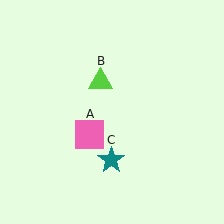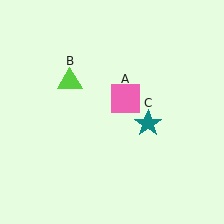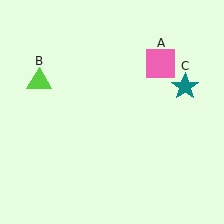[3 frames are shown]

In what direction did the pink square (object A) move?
The pink square (object A) moved up and to the right.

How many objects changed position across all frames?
3 objects changed position: pink square (object A), lime triangle (object B), teal star (object C).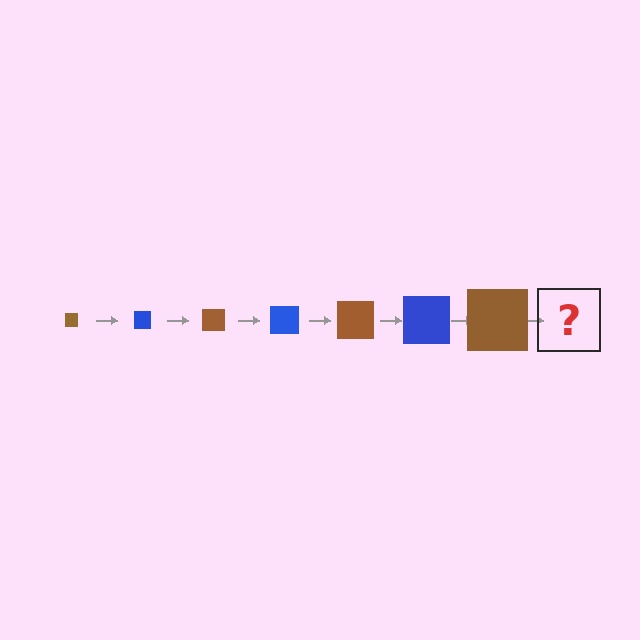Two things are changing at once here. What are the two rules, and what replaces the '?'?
The two rules are that the square grows larger each step and the color cycles through brown and blue. The '?' should be a blue square, larger than the previous one.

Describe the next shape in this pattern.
It should be a blue square, larger than the previous one.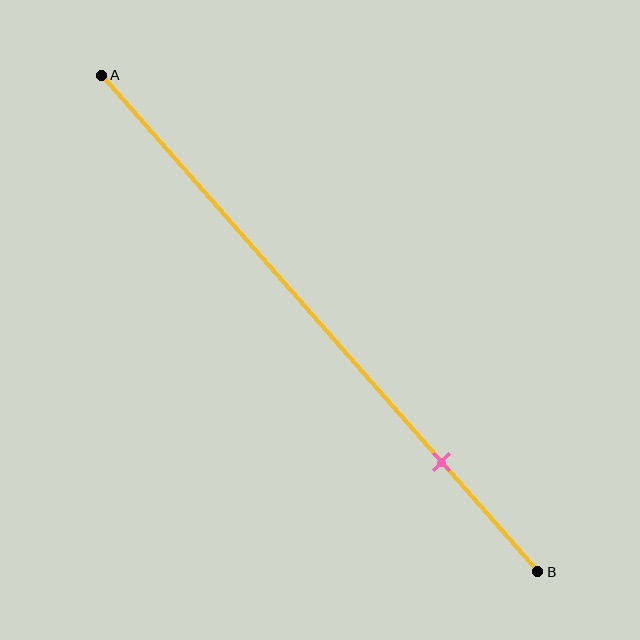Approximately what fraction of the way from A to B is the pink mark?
The pink mark is approximately 80% of the way from A to B.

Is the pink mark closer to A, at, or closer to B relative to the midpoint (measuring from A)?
The pink mark is closer to point B than the midpoint of segment AB.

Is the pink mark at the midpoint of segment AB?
No, the mark is at about 80% from A, not at the 50% midpoint.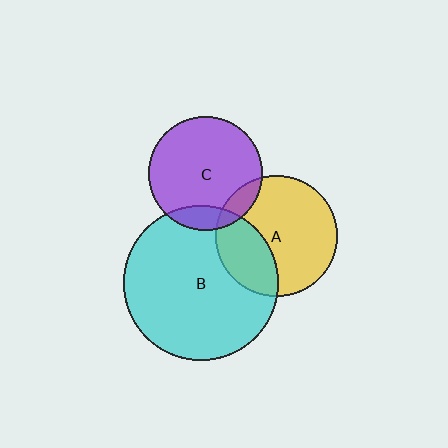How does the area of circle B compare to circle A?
Approximately 1.6 times.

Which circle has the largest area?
Circle B (cyan).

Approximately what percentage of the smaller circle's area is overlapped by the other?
Approximately 30%.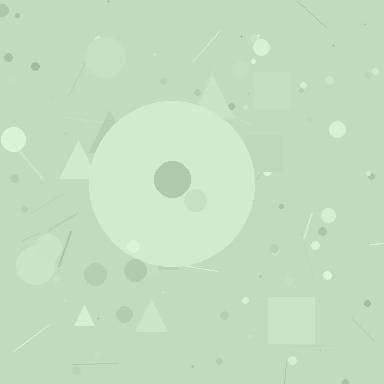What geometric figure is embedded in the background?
A circle is embedded in the background.